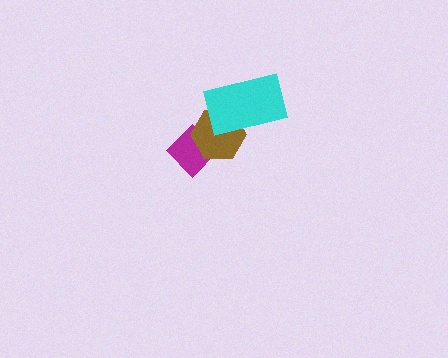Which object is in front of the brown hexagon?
The cyan rectangle is in front of the brown hexagon.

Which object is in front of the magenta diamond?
The brown hexagon is in front of the magenta diamond.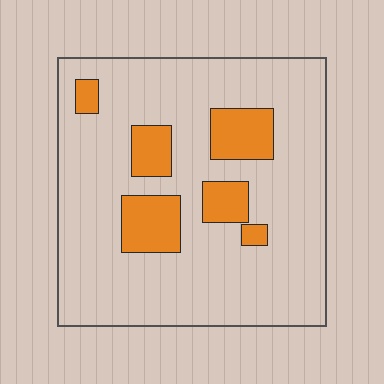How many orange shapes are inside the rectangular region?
6.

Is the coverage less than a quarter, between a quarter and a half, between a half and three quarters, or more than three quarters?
Less than a quarter.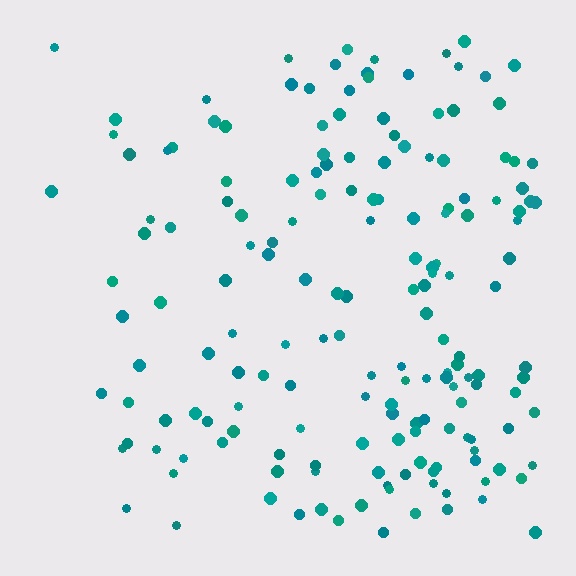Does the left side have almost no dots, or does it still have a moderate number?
Still a moderate number, just noticeably fewer than the right.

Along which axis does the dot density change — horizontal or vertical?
Horizontal.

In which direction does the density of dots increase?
From left to right, with the right side densest.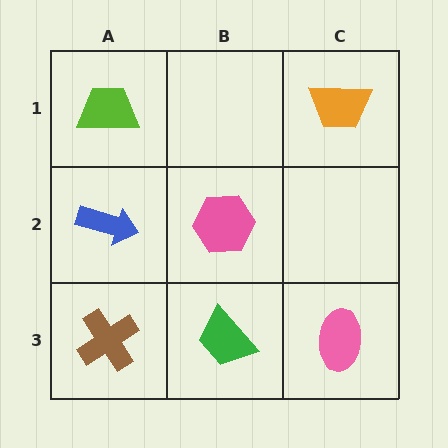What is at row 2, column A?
A blue arrow.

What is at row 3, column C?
A pink ellipse.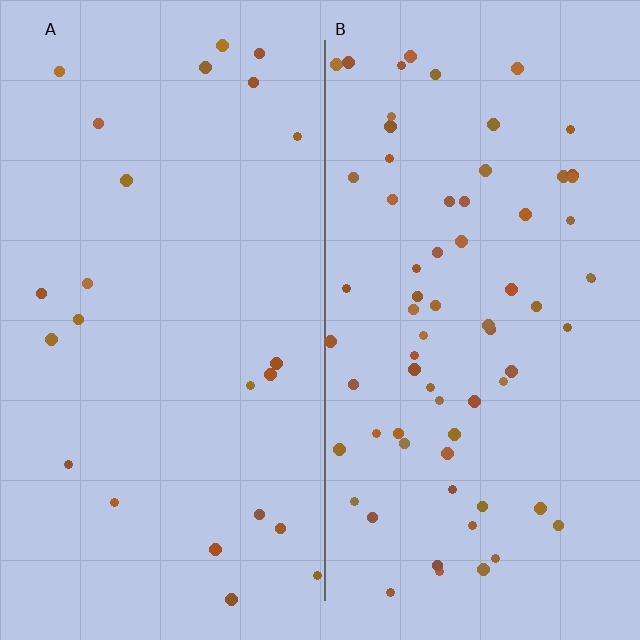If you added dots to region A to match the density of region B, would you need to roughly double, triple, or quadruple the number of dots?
Approximately triple.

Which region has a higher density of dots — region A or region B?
B (the right).